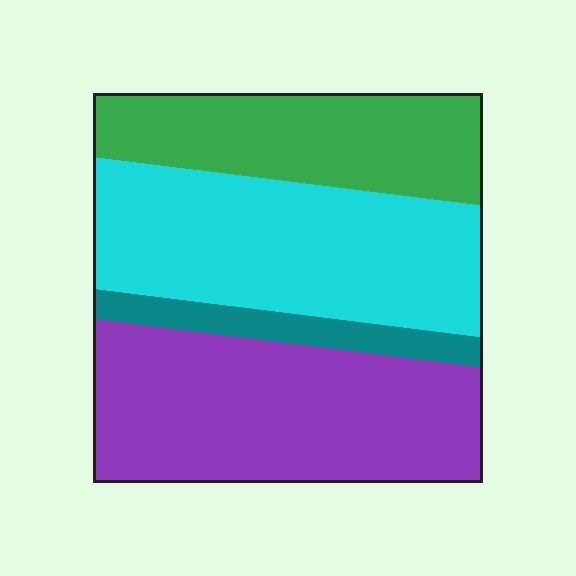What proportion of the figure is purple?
Purple takes up about three eighths (3/8) of the figure.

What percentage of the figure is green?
Green takes up about one quarter (1/4) of the figure.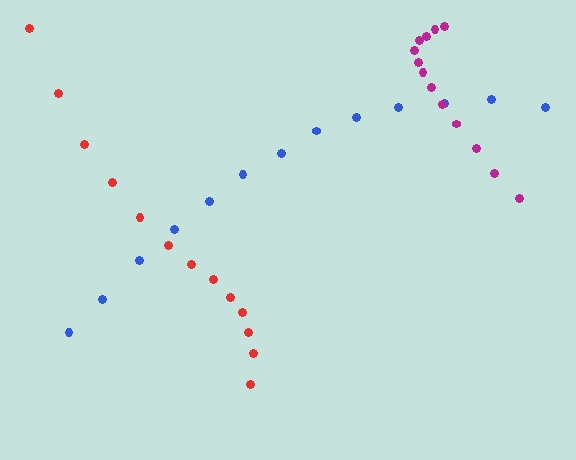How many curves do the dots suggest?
There are 3 distinct paths.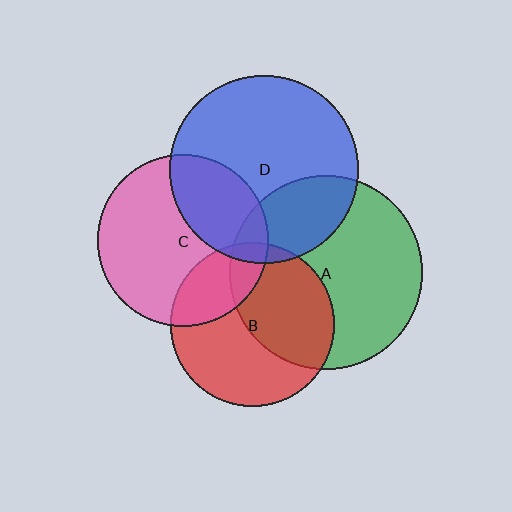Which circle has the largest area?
Circle A (green).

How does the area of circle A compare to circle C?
Approximately 1.3 times.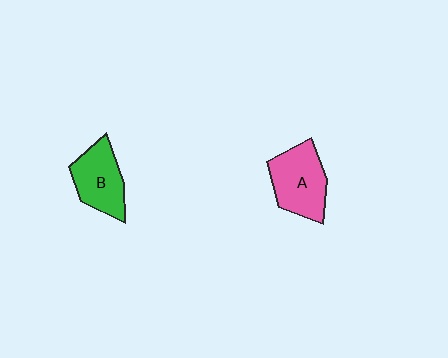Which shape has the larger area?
Shape A (pink).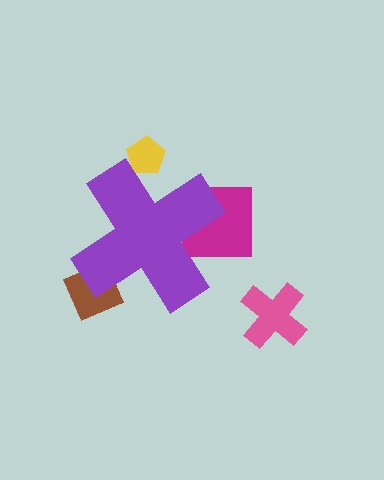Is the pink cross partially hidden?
No, the pink cross is fully visible.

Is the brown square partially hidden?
Yes, the brown square is partially hidden behind the purple cross.